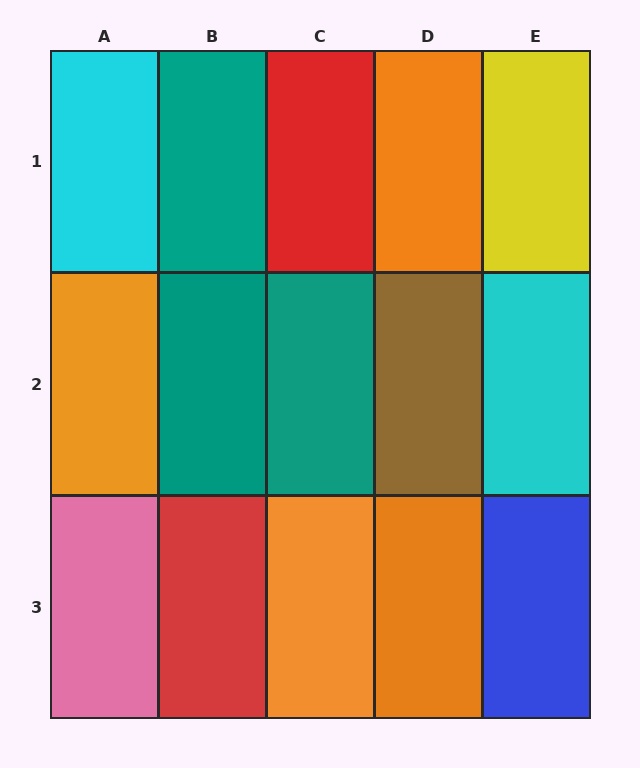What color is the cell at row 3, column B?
Red.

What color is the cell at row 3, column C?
Orange.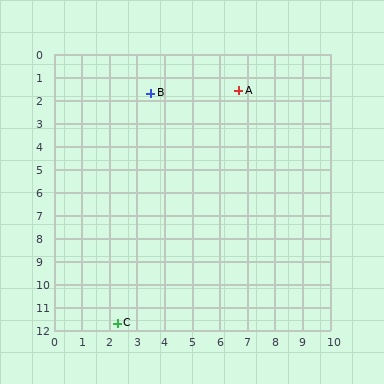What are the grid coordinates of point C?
Point C is at approximately (2.3, 11.7).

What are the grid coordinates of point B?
Point B is at approximately (3.5, 1.7).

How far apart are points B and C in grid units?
Points B and C are about 10.1 grid units apart.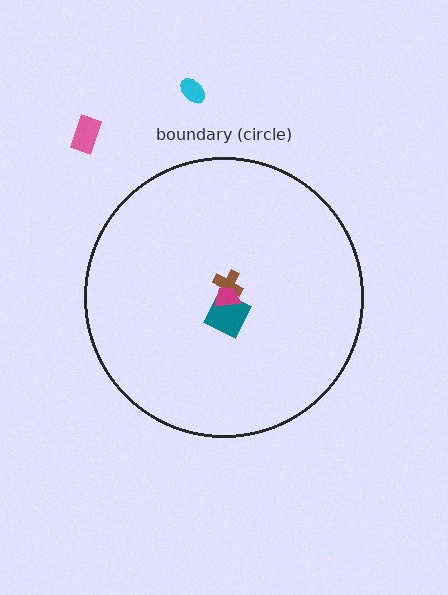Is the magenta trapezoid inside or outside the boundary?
Inside.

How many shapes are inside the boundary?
3 inside, 2 outside.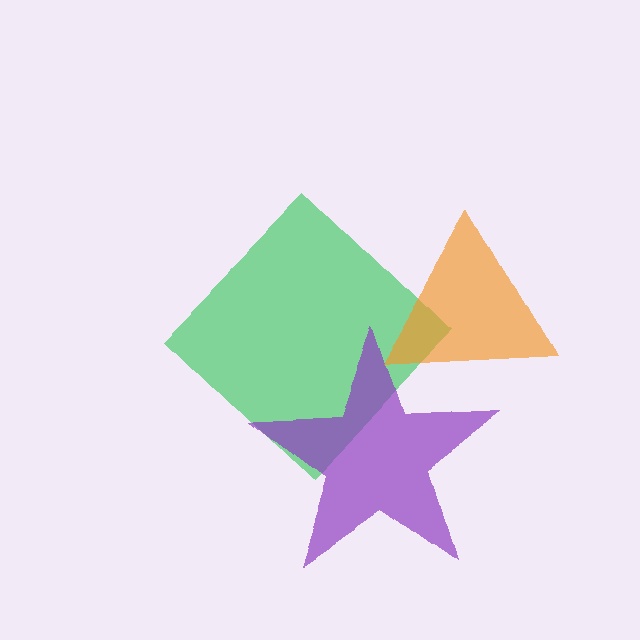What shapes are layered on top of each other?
The layered shapes are: a green diamond, a purple star, an orange triangle.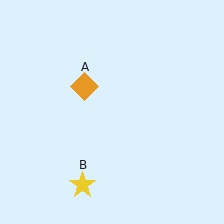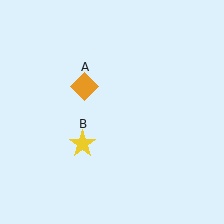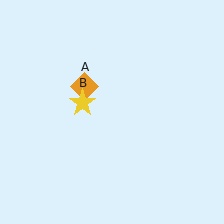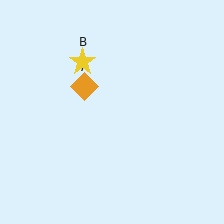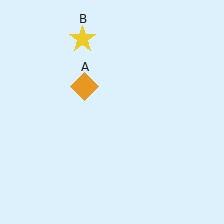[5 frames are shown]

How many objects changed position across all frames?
1 object changed position: yellow star (object B).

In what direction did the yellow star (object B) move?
The yellow star (object B) moved up.